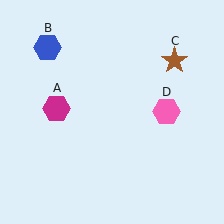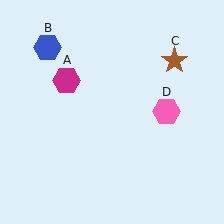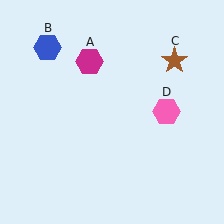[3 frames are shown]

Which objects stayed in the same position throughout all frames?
Blue hexagon (object B) and brown star (object C) and pink hexagon (object D) remained stationary.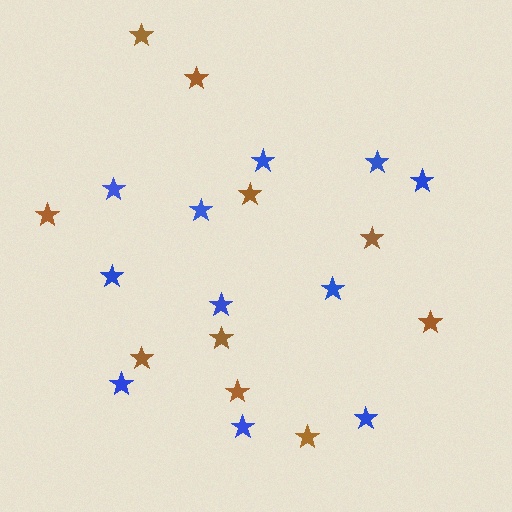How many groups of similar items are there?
There are 2 groups: one group of brown stars (10) and one group of blue stars (11).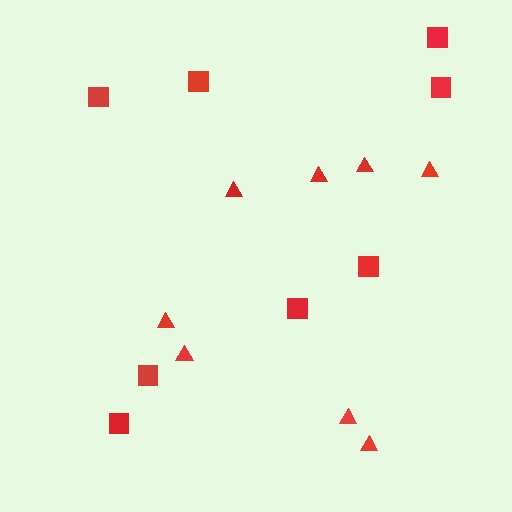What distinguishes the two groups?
There are 2 groups: one group of triangles (8) and one group of squares (8).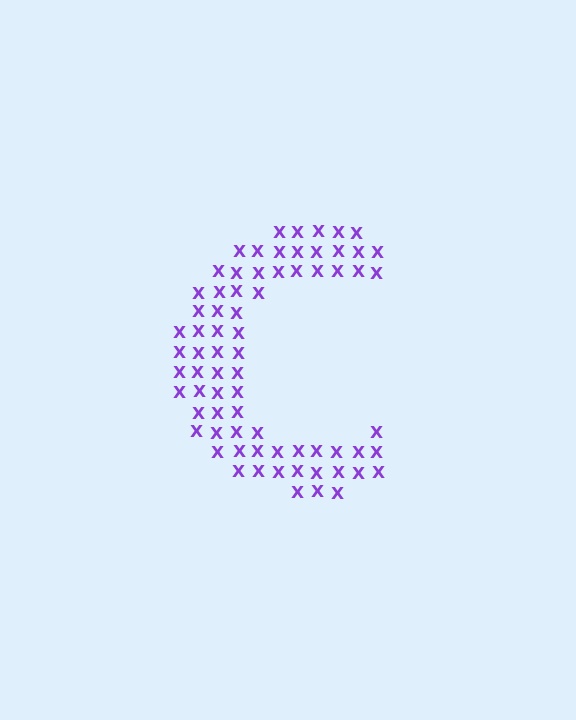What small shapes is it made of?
It is made of small letter X's.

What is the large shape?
The large shape is the letter C.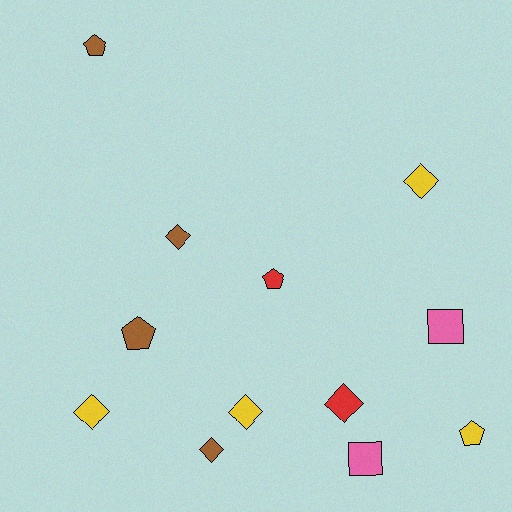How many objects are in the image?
There are 12 objects.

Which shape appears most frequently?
Diamond, with 6 objects.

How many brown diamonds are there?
There are 2 brown diamonds.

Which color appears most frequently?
Yellow, with 4 objects.